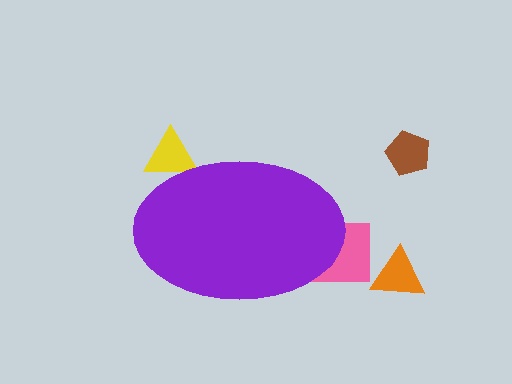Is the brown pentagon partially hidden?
No, the brown pentagon is fully visible.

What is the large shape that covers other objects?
A purple ellipse.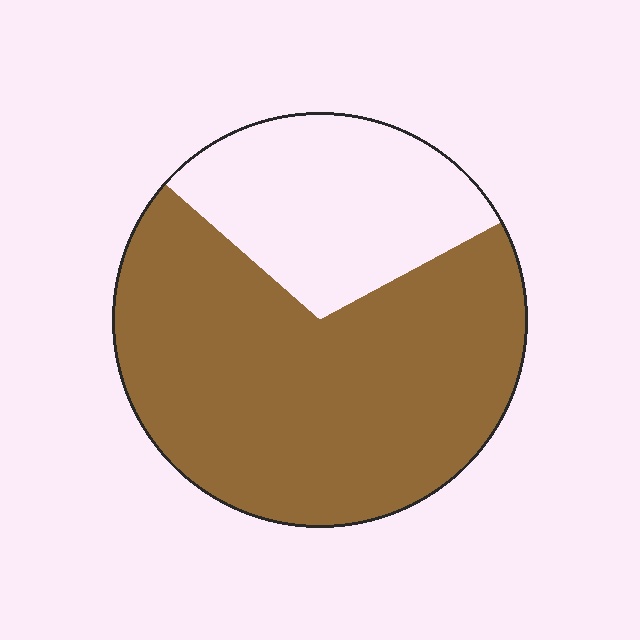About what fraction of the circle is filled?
About two thirds (2/3).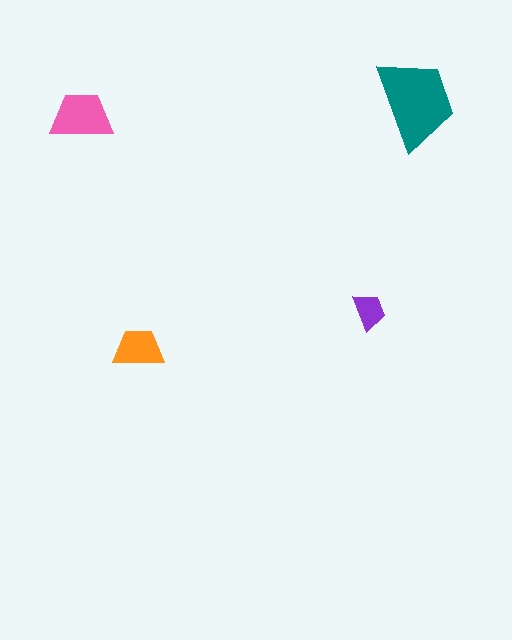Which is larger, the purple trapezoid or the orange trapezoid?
The orange one.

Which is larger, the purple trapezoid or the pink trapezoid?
The pink one.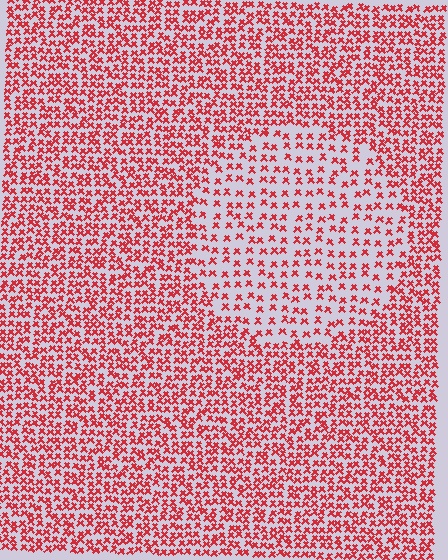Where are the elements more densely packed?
The elements are more densely packed outside the circle boundary.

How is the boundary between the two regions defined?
The boundary is defined by a change in element density (approximately 2.0x ratio). All elements are the same color, size, and shape.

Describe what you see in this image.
The image contains small red elements arranged at two different densities. A circle-shaped region is visible where the elements are less densely packed than the surrounding area.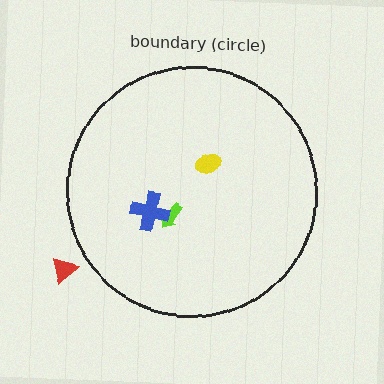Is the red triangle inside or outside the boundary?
Outside.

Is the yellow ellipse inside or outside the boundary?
Inside.